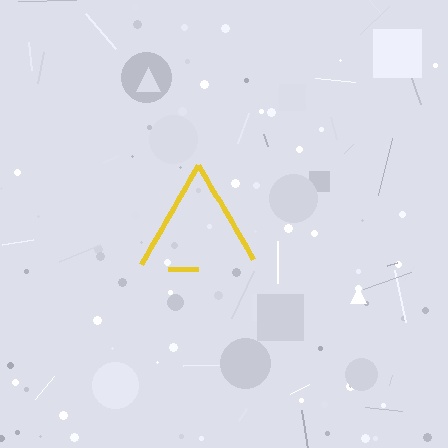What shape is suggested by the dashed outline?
The dashed outline suggests a triangle.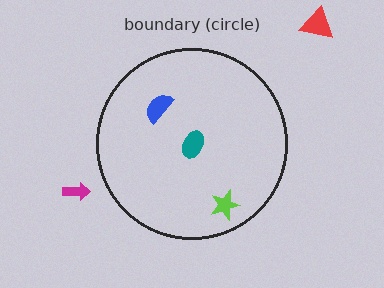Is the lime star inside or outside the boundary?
Inside.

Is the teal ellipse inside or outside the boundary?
Inside.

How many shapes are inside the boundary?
3 inside, 2 outside.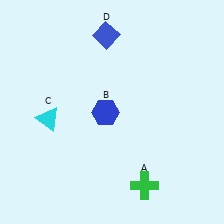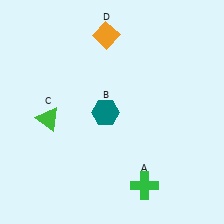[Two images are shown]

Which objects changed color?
B changed from blue to teal. C changed from cyan to green. D changed from blue to orange.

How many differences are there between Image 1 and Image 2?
There are 3 differences between the two images.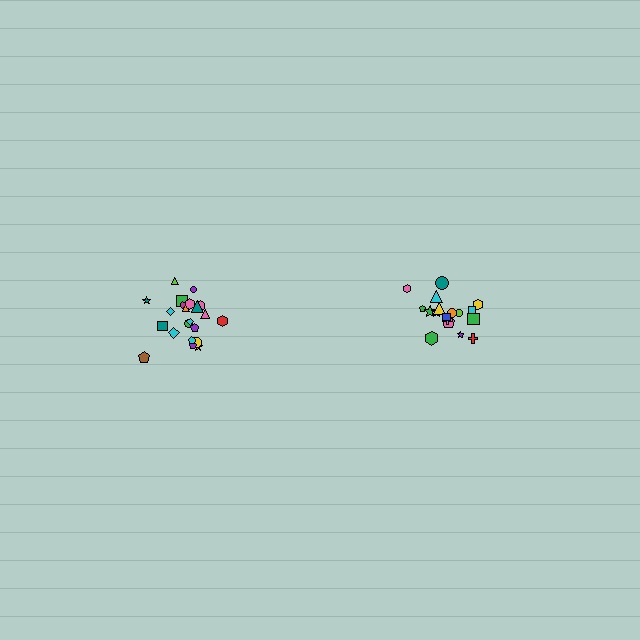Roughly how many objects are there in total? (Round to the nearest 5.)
Roughly 40 objects in total.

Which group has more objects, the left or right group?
The left group.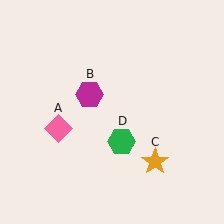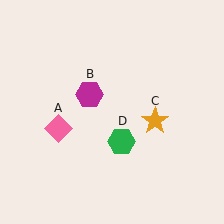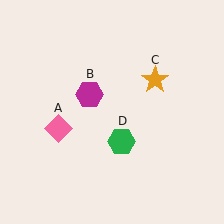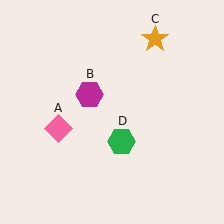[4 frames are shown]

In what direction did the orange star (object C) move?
The orange star (object C) moved up.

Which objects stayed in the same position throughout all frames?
Pink diamond (object A) and magenta hexagon (object B) and green hexagon (object D) remained stationary.